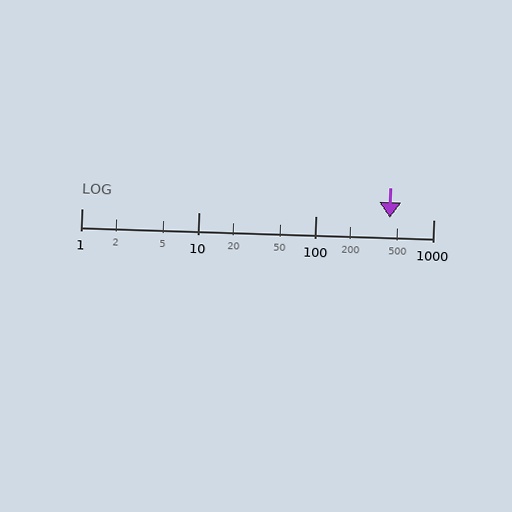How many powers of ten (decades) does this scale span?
The scale spans 3 decades, from 1 to 1000.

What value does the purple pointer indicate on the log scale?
The pointer indicates approximately 430.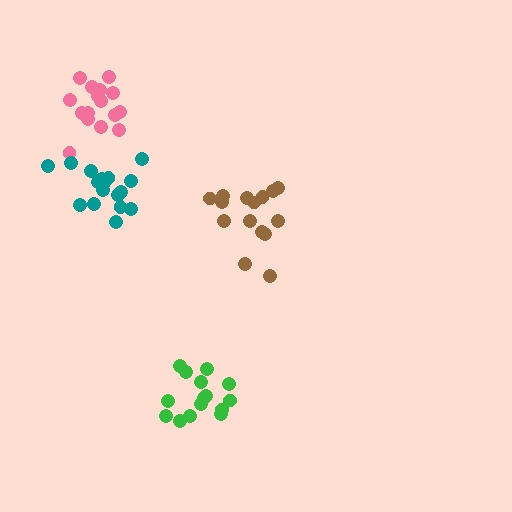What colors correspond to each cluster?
The clusters are colored: pink, green, brown, teal.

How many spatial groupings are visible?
There are 4 spatial groupings.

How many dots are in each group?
Group 1: 16 dots, Group 2: 15 dots, Group 3: 15 dots, Group 4: 17 dots (63 total).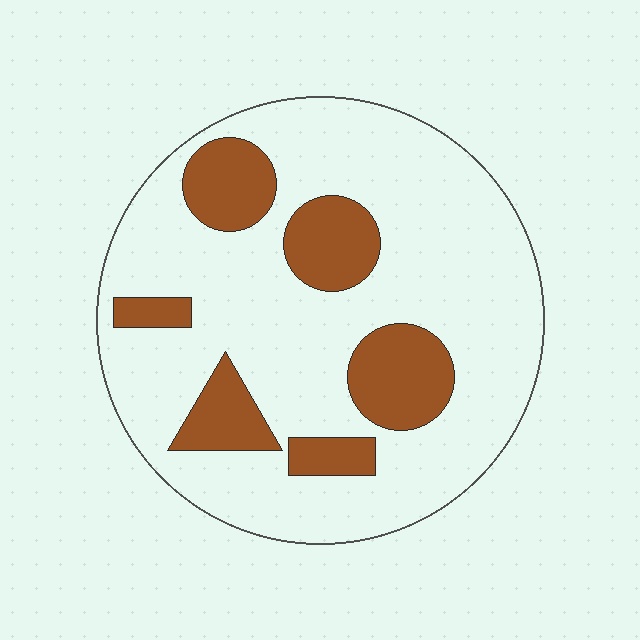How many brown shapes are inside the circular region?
6.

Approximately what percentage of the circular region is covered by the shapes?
Approximately 20%.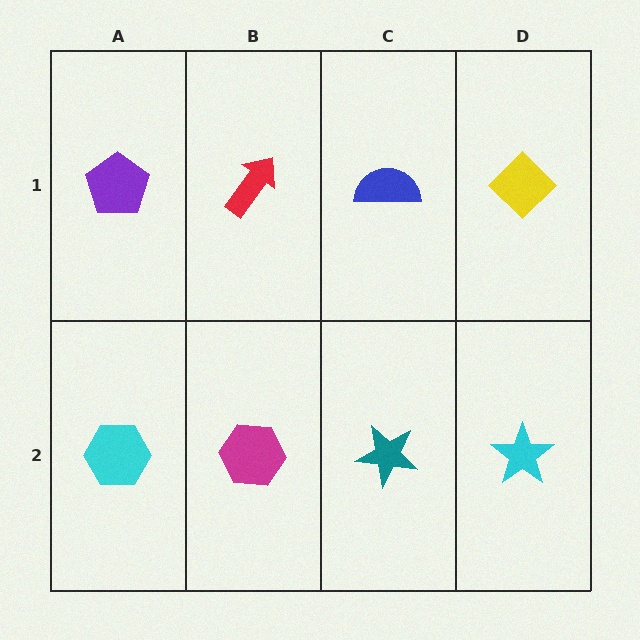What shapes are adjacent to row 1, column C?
A teal star (row 2, column C), a red arrow (row 1, column B), a yellow diamond (row 1, column D).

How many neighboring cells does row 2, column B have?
3.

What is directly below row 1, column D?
A cyan star.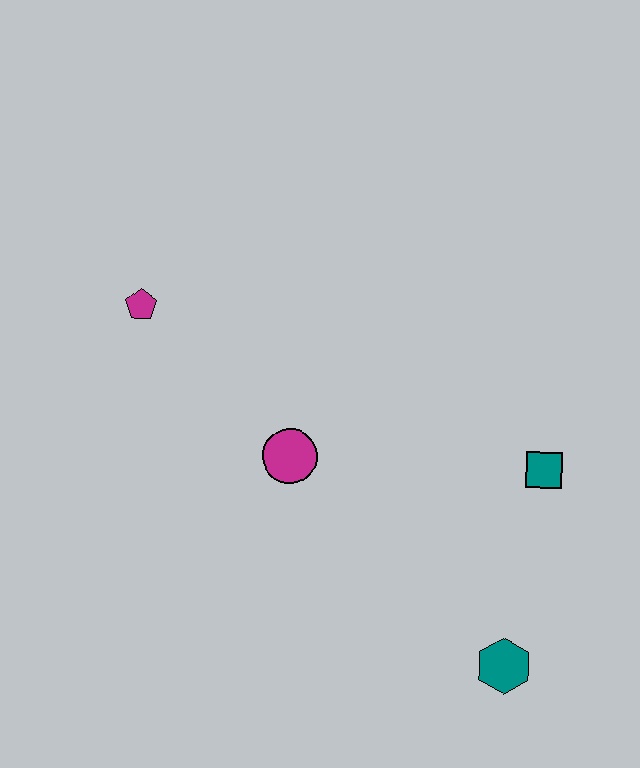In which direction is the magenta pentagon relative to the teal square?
The magenta pentagon is to the left of the teal square.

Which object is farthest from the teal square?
The magenta pentagon is farthest from the teal square.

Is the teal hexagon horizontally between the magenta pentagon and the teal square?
Yes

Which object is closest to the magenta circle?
The magenta pentagon is closest to the magenta circle.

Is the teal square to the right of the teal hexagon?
Yes